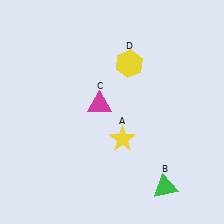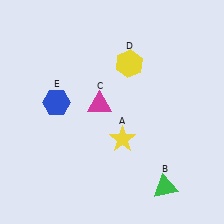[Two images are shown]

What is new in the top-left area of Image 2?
A blue hexagon (E) was added in the top-left area of Image 2.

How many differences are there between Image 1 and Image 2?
There is 1 difference between the two images.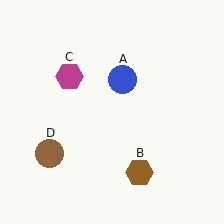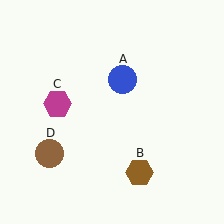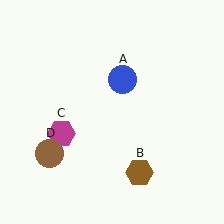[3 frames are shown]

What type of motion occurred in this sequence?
The magenta hexagon (object C) rotated counterclockwise around the center of the scene.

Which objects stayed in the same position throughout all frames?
Blue circle (object A) and brown hexagon (object B) and brown circle (object D) remained stationary.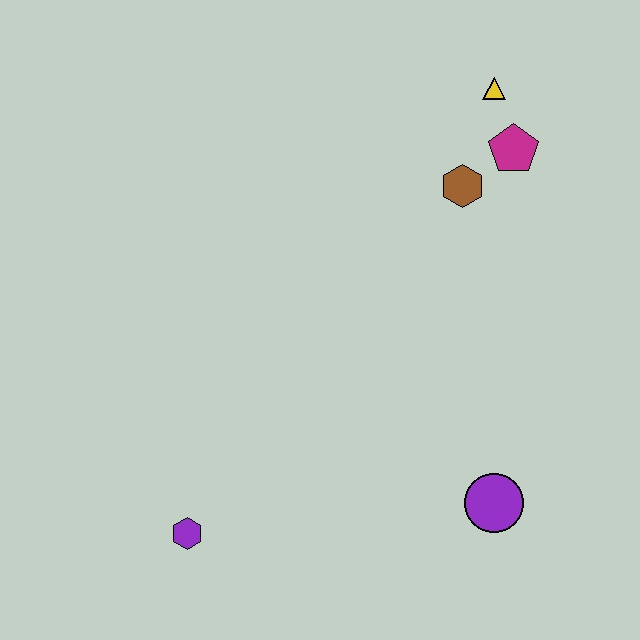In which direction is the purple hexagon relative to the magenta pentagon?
The purple hexagon is below the magenta pentagon.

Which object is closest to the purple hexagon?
The purple circle is closest to the purple hexagon.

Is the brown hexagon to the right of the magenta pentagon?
No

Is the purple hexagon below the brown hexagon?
Yes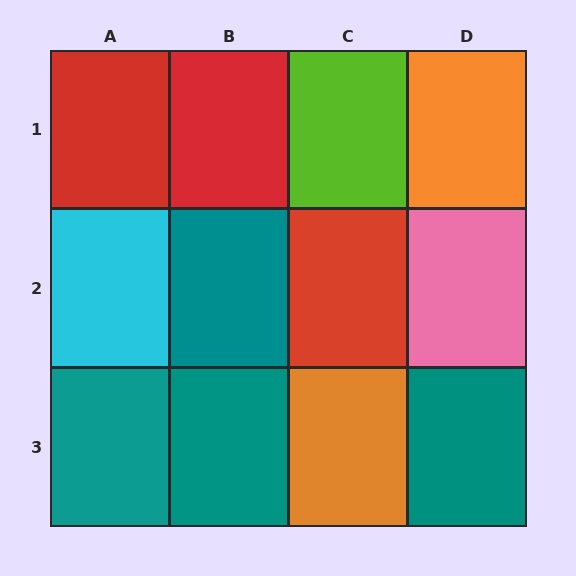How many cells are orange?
2 cells are orange.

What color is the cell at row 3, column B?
Teal.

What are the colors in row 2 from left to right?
Cyan, teal, red, pink.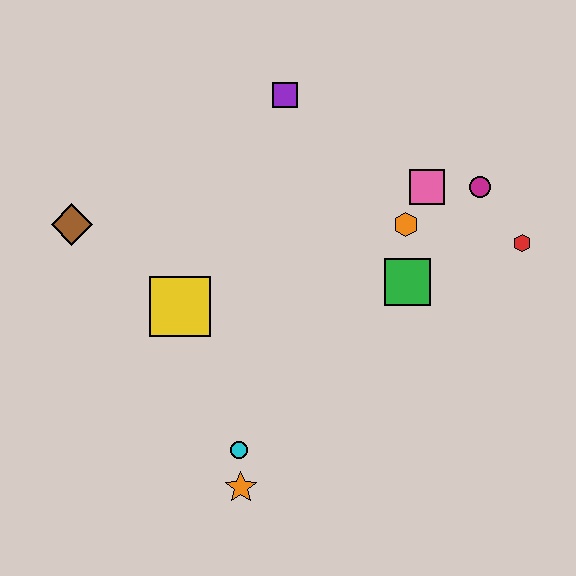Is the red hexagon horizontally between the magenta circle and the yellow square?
No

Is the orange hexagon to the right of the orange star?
Yes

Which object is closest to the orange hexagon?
The pink square is closest to the orange hexagon.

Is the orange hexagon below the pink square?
Yes